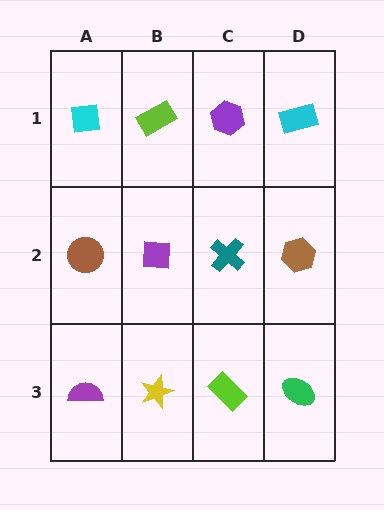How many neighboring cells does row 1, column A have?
2.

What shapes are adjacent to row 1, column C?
A teal cross (row 2, column C), a lime rectangle (row 1, column B), a cyan rectangle (row 1, column D).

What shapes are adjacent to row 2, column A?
A cyan square (row 1, column A), a purple semicircle (row 3, column A), a purple square (row 2, column B).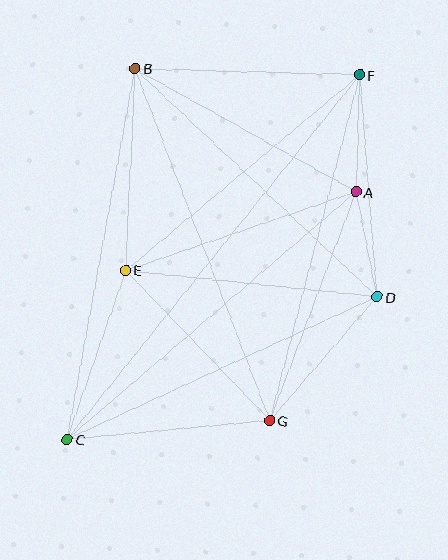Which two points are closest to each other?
Points A and D are closest to each other.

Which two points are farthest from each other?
Points C and F are farthest from each other.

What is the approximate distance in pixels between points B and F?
The distance between B and F is approximately 224 pixels.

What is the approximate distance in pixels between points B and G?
The distance between B and G is approximately 377 pixels.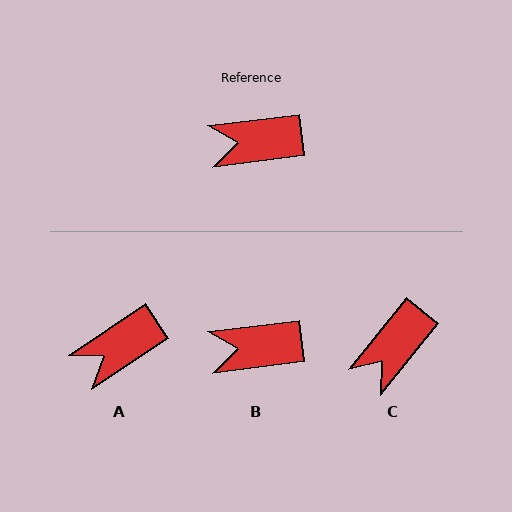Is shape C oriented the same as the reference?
No, it is off by about 44 degrees.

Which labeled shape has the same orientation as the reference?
B.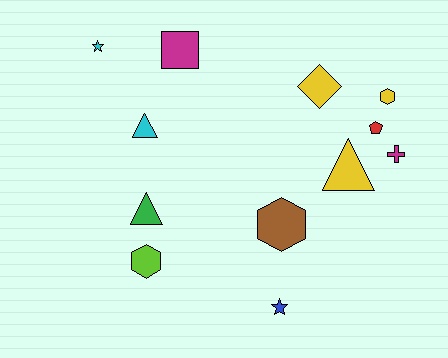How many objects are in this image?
There are 12 objects.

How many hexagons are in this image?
There are 3 hexagons.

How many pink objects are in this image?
There are no pink objects.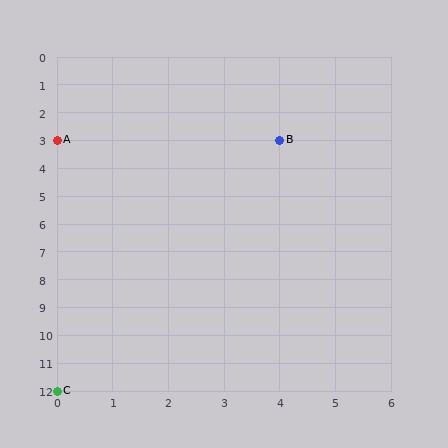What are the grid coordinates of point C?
Point C is at grid coordinates (0, 12).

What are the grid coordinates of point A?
Point A is at grid coordinates (0, 3).